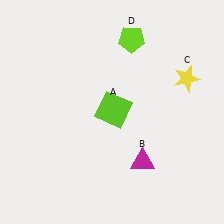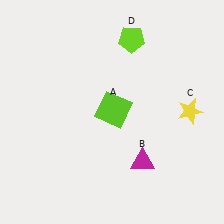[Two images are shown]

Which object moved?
The yellow star (C) moved down.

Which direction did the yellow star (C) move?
The yellow star (C) moved down.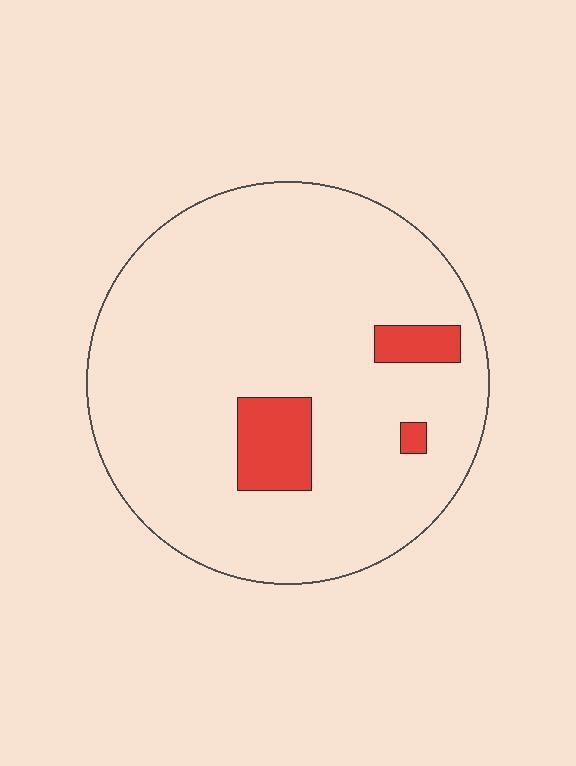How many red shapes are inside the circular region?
3.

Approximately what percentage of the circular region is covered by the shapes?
Approximately 10%.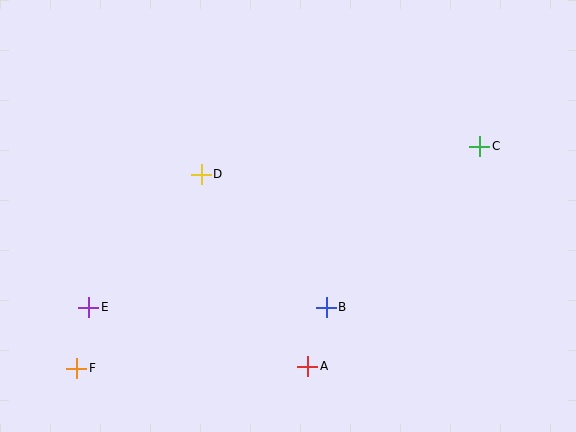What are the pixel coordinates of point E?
Point E is at (89, 307).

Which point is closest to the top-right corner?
Point C is closest to the top-right corner.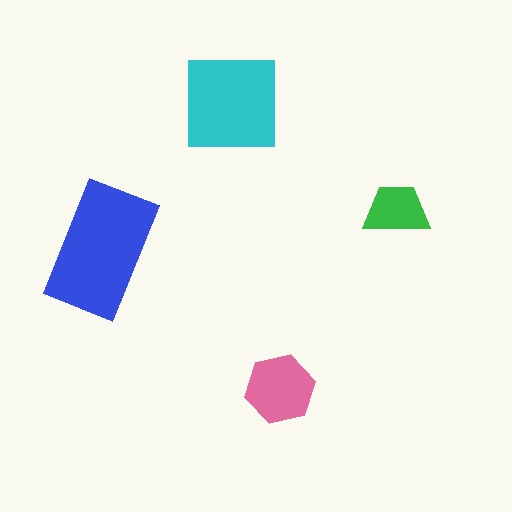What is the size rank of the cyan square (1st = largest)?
2nd.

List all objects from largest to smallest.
The blue rectangle, the cyan square, the pink hexagon, the green trapezoid.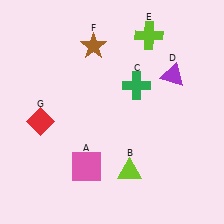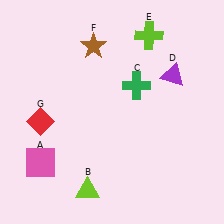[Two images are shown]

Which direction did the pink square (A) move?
The pink square (A) moved left.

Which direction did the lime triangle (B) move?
The lime triangle (B) moved left.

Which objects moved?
The objects that moved are: the pink square (A), the lime triangle (B).